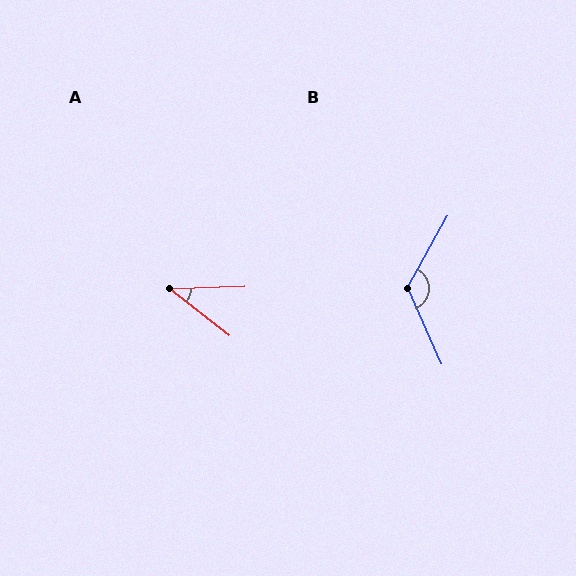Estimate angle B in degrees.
Approximately 127 degrees.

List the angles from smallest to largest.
A (40°), B (127°).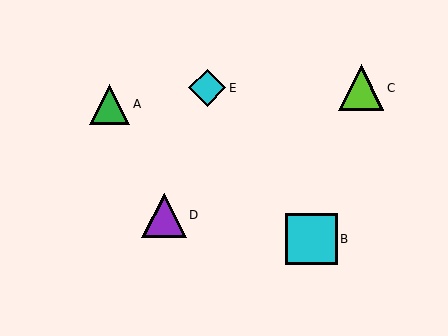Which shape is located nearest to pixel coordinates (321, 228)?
The cyan square (labeled B) at (311, 239) is nearest to that location.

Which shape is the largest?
The cyan square (labeled B) is the largest.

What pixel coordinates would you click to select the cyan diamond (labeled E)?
Click at (207, 88) to select the cyan diamond E.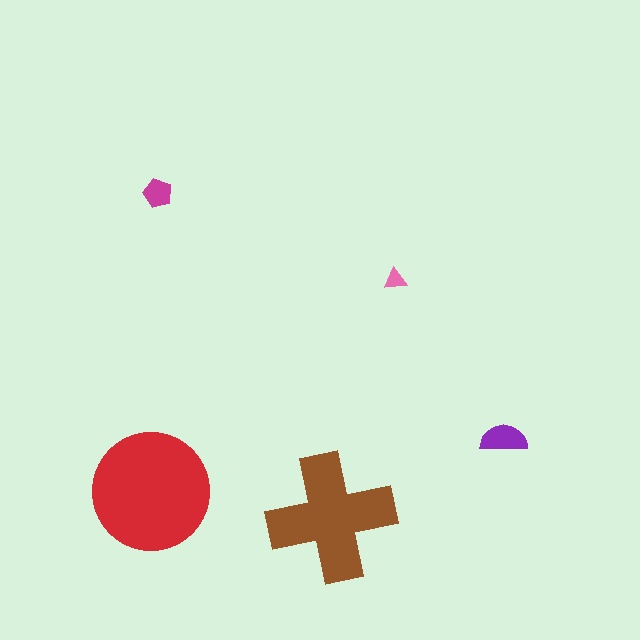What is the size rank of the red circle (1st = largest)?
1st.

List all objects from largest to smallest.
The red circle, the brown cross, the purple semicircle, the magenta pentagon, the pink triangle.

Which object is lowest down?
The brown cross is bottommost.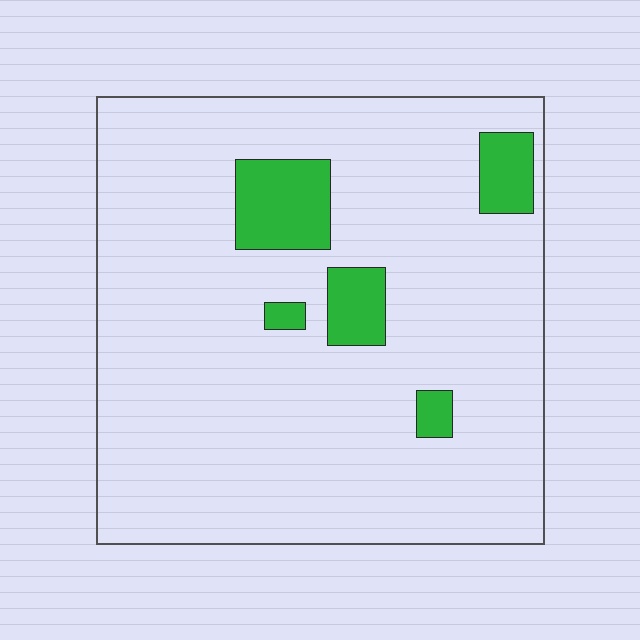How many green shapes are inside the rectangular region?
5.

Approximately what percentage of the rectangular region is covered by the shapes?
Approximately 10%.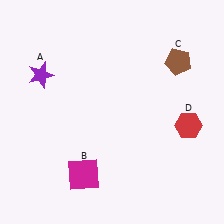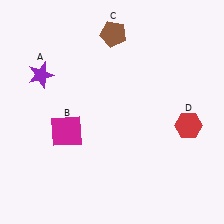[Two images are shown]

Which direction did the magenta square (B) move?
The magenta square (B) moved up.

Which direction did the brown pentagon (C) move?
The brown pentagon (C) moved left.